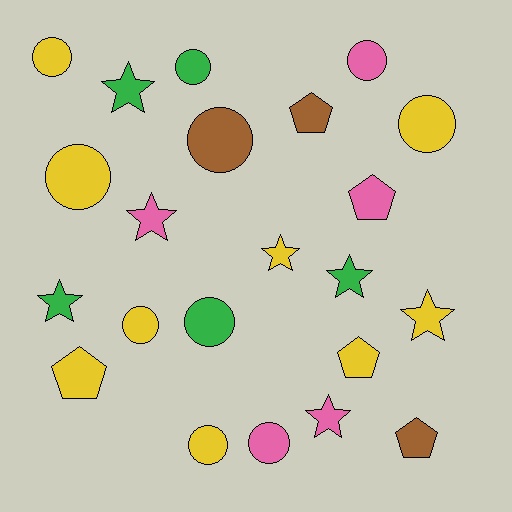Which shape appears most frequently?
Circle, with 10 objects.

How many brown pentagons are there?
There are 2 brown pentagons.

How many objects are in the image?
There are 22 objects.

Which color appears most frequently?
Yellow, with 9 objects.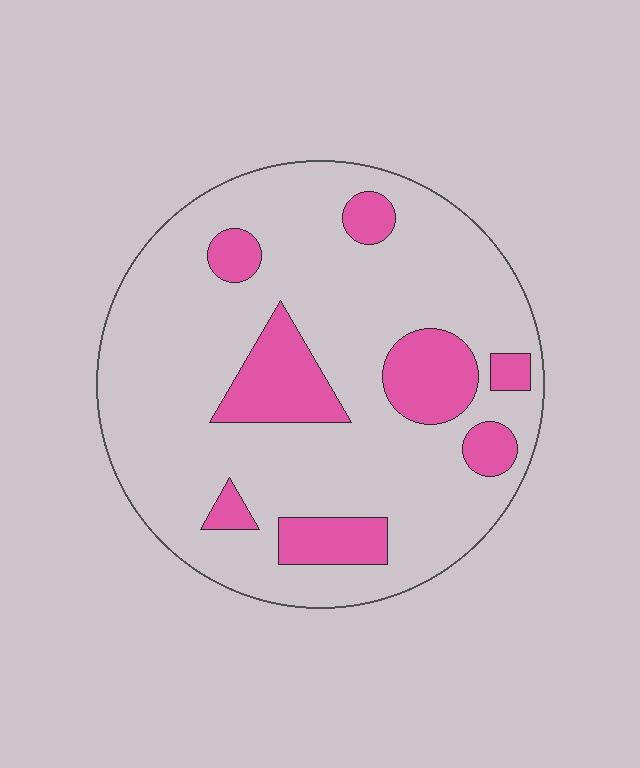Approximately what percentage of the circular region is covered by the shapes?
Approximately 20%.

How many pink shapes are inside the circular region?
8.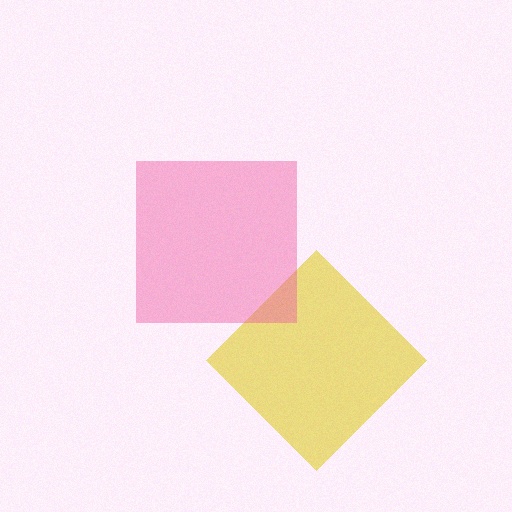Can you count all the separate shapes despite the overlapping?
Yes, there are 2 separate shapes.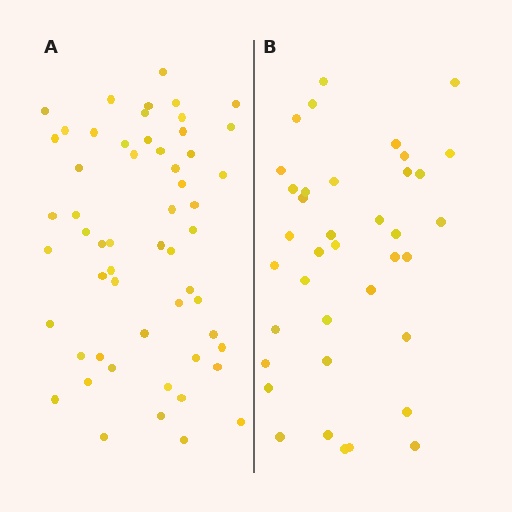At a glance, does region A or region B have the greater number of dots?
Region A (the left region) has more dots.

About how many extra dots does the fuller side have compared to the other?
Region A has approximately 20 more dots than region B.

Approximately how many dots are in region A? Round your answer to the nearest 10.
About 60 dots. (The exact count is 56, which rounds to 60.)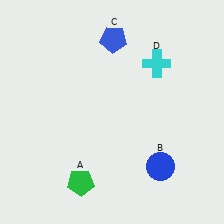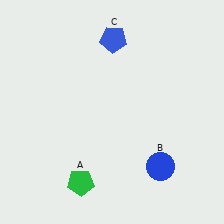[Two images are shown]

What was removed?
The cyan cross (D) was removed in Image 2.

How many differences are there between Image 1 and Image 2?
There is 1 difference between the two images.